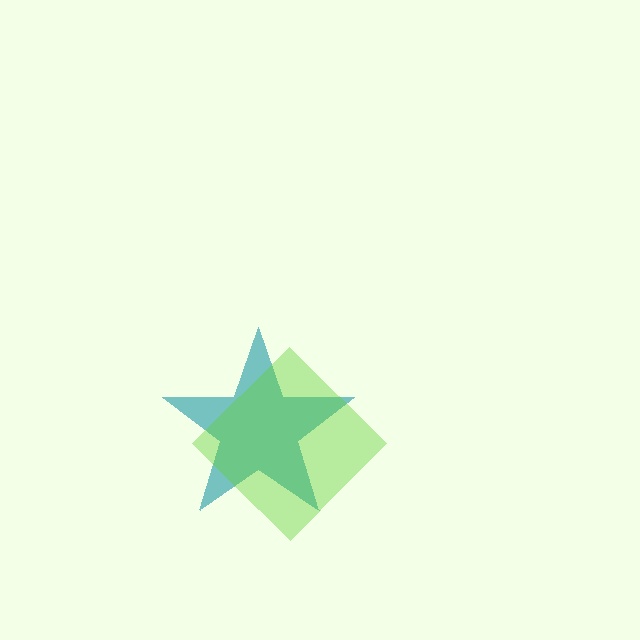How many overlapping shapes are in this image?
There are 2 overlapping shapes in the image.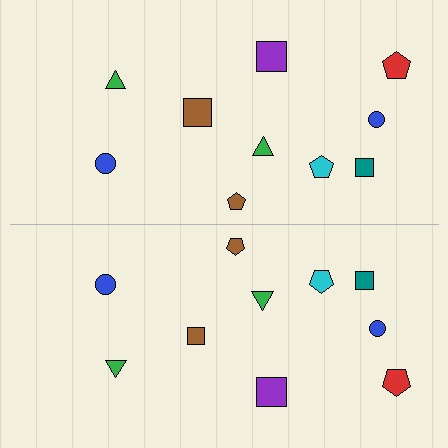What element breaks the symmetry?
The brown square on the bottom side has a different size than its mirror counterpart.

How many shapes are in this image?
There are 20 shapes in this image.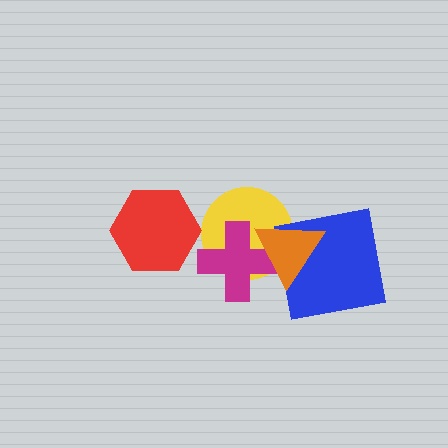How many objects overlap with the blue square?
1 object overlaps with the blue square.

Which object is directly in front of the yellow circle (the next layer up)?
The magenta cross is directly in front of the yellow circle.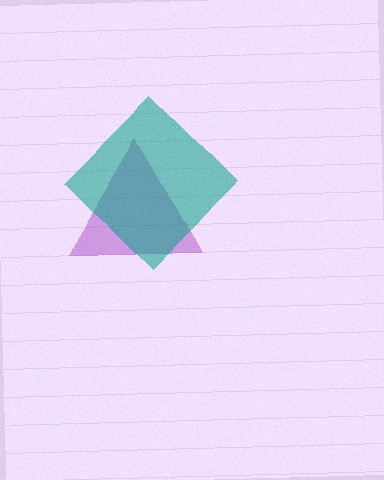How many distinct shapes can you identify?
There are 2 distinct shapes: a purple triangle, a teal diamond.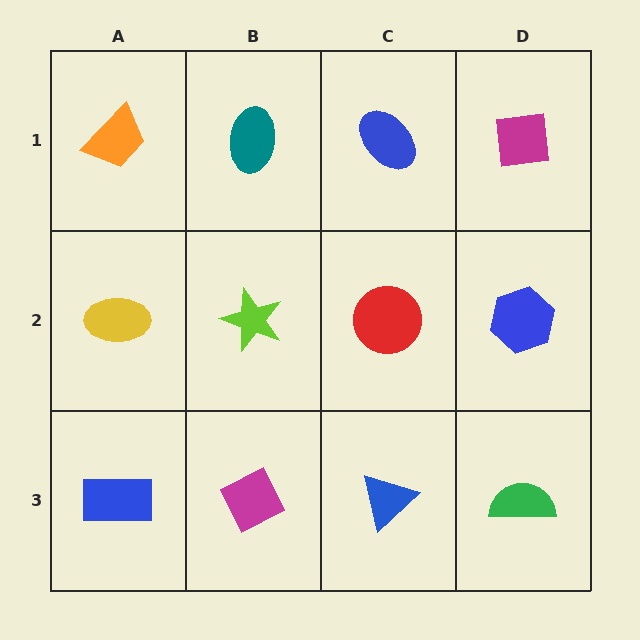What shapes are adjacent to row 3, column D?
A blue hexagon (row 2, column D), a blue triangle (row 3, column C).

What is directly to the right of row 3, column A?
A magenta diamond.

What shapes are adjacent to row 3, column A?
A yellow ellipse (row 2, column A), a magenta diamond (row 3, column B).